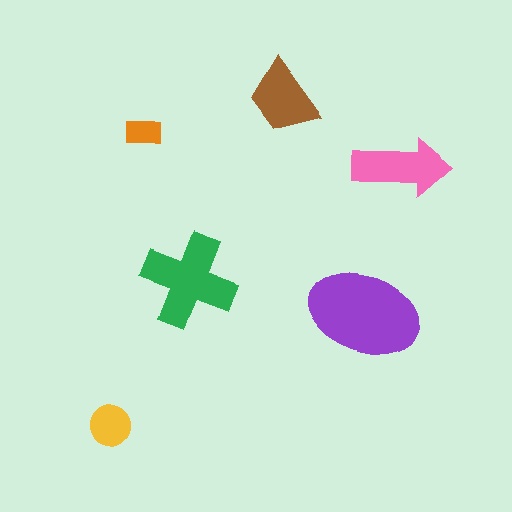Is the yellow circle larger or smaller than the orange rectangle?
Larger.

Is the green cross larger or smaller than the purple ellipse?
Smaller.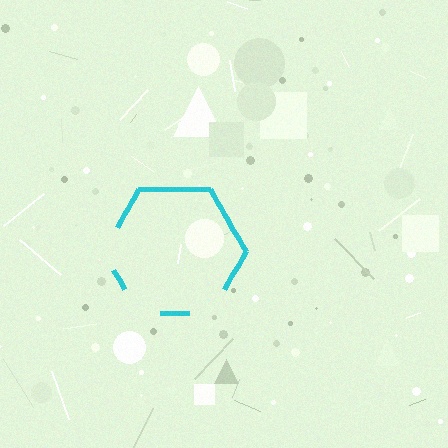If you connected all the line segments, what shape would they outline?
They would outline a hexagon.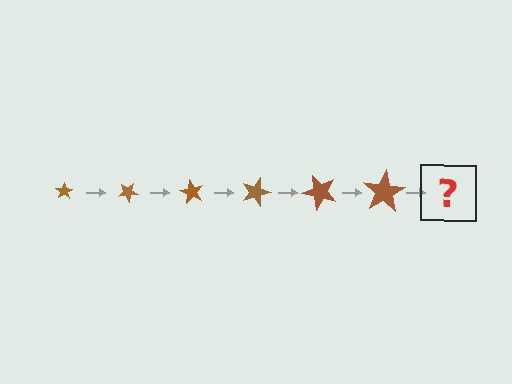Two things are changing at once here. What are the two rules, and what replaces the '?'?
The two rules are that the star grows larger each step and it rotates 30 degrees each step. The '?' should be a star, larger than the previous one and rotated 180 degrees from the start.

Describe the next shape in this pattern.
It should be a star, larger than the previous one and rotated 180 degrees from the start.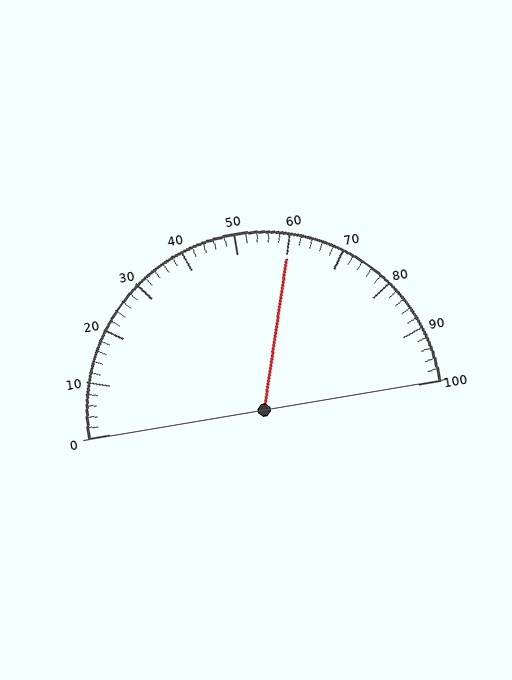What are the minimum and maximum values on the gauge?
The gauge ranges from 0 to 100.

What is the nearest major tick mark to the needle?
The nearest major tick mark is 60.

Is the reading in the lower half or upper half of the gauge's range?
The reading is in the upper half of the range (0 to 100).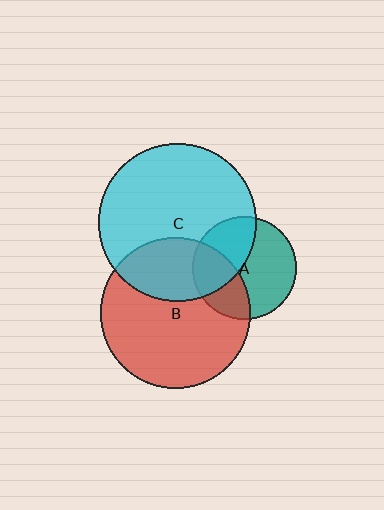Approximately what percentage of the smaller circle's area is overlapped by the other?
Approximately 30%.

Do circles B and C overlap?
Yes.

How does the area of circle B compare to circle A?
Approximately 2.1 times.